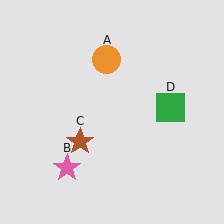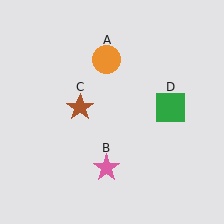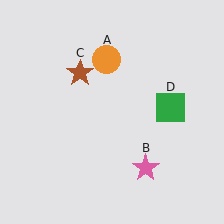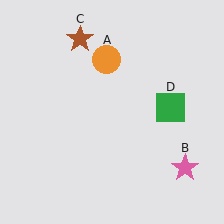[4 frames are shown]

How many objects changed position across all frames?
2 objects changed position: pink star (object B), brown star (object C).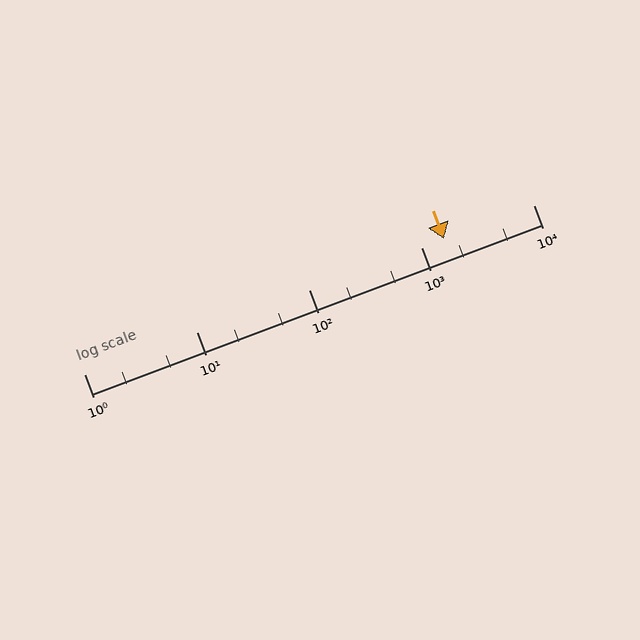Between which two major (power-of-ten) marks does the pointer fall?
The pointer is between 1000 and 10000.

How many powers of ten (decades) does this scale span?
The scale spans 4 decades, from 1 to 10000.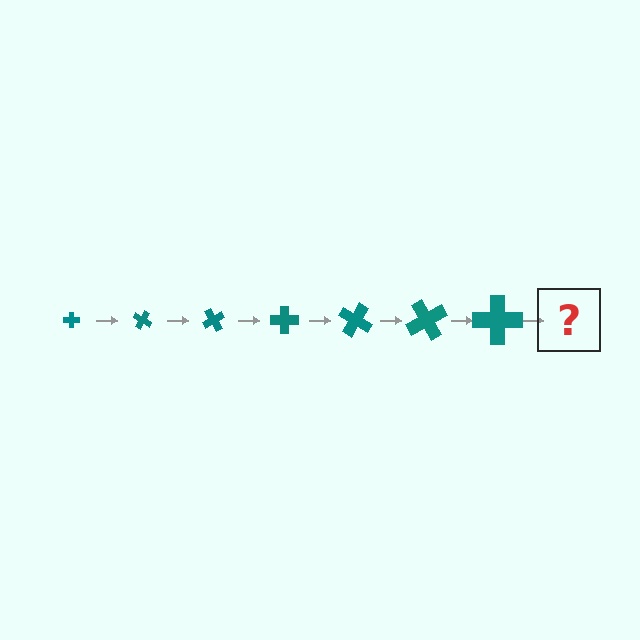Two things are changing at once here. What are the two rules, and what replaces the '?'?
The two rules are that the cross grows larger each step and it rotates 30 degrees each step. The '?' should be a cross, larger than the previous one and rotated 210 degrees from the start.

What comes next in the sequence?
The next element should be a cross, larger than the previous one and rotated 210 degrees from the start.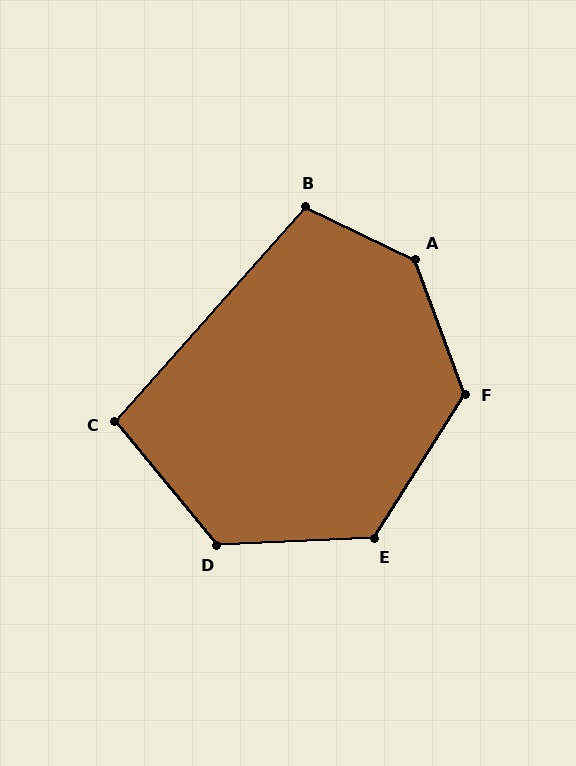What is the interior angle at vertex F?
Approximately 127 degrees (obtuse).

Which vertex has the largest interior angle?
A, at approximately 136 degrees.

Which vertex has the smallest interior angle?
C, at approximately 99 degrees.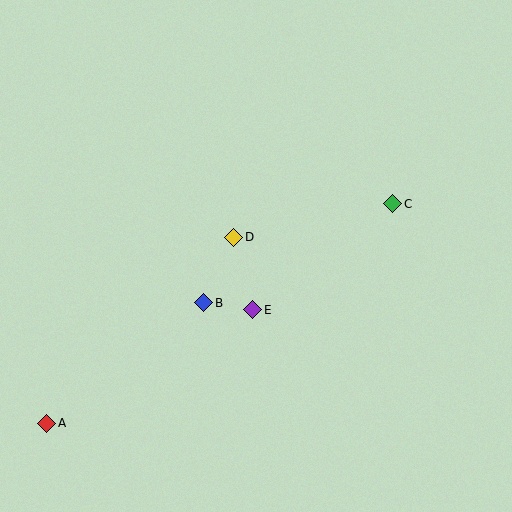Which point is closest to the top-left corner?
Point D is closest to the top-left corner.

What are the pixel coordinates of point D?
Point D is at (234, 237).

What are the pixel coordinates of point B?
Point B is at (204, 303).